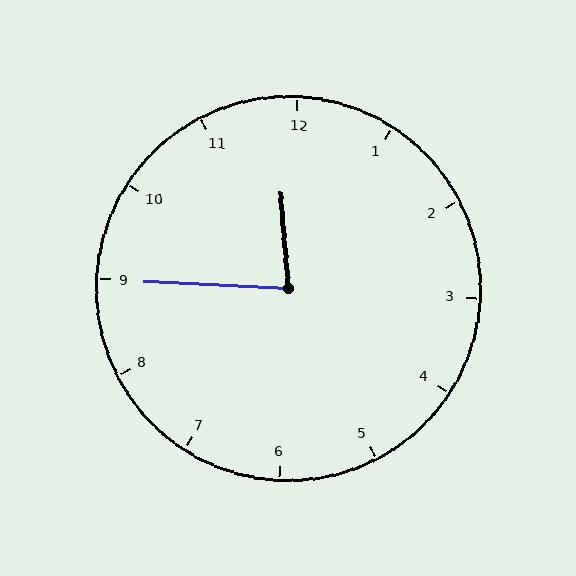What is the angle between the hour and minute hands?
Approximately 82 degrees.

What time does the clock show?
11:45.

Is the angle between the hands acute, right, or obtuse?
It is acute.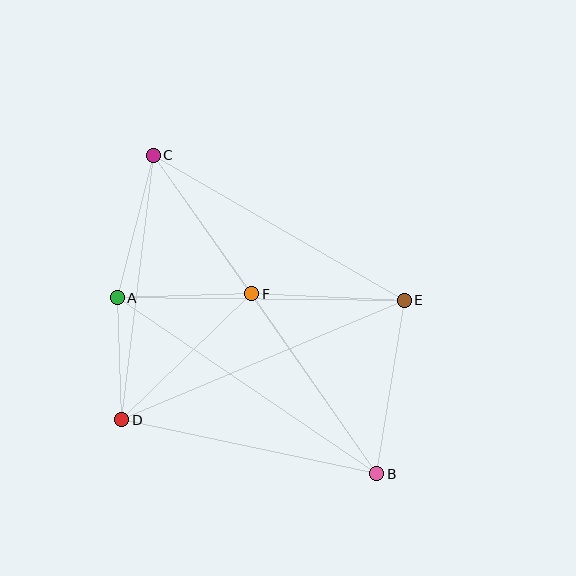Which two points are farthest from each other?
Points B and C are farthest from each other.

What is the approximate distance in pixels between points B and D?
The distance between B and D is approximately 260 pixels.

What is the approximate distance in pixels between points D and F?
The distance between D and F is approximately 181 pixels.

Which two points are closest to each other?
Points A and D are closest to each other.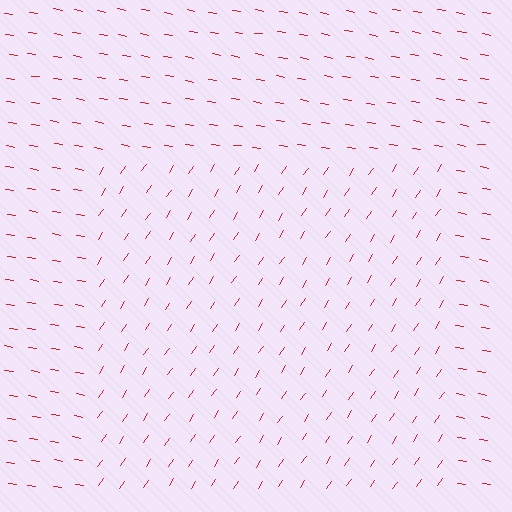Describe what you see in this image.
The image is filled with small red line segments. A rectangle region in the image has lines oriented differently from the surrounding lines, creating a visible texture boundary.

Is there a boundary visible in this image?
Yes, there is a texture boundary formed by a change in line orientation.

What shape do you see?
I see a rectangle.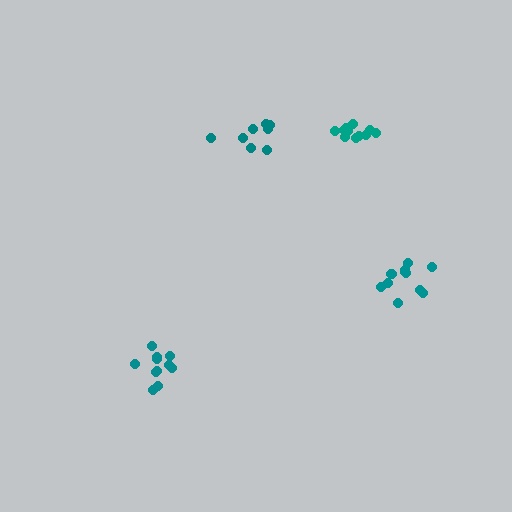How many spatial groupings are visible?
There are 4 spatial groupings.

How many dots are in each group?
Group 1: 12 dots, Group 2: 8 dots, Group 3: 11 dots, Group 4: 11 dots (42 total).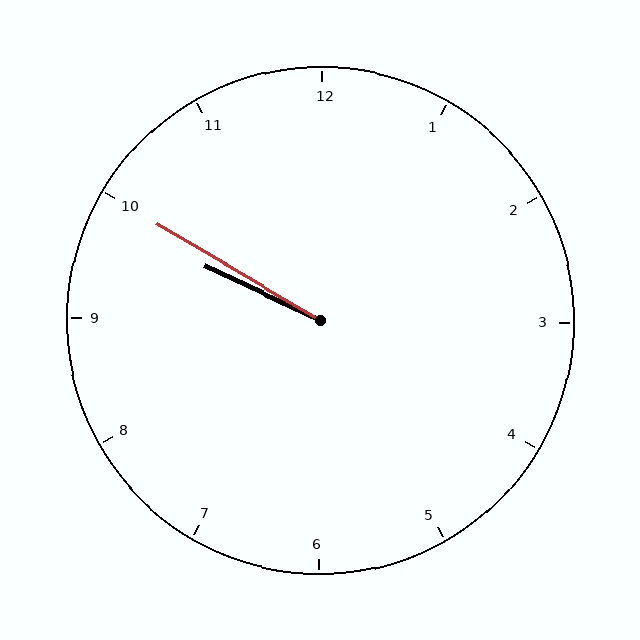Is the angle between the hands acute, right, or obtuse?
It is acute.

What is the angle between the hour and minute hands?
Approximately 5 degrees.